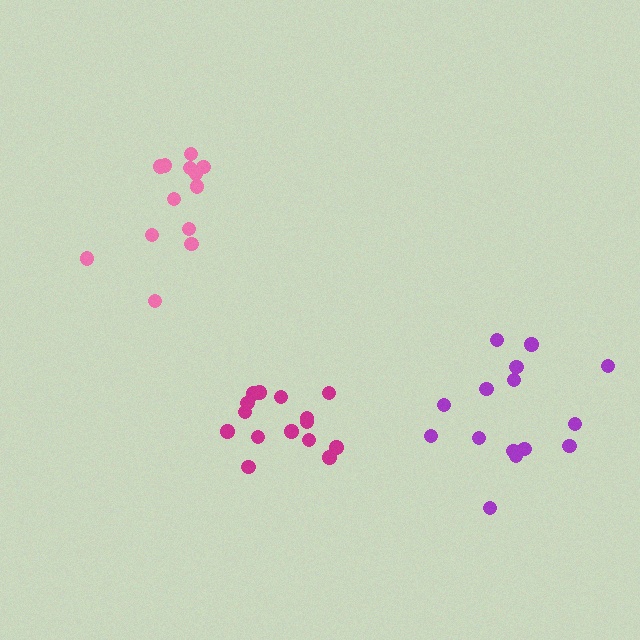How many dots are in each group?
Group 1: 15 dots, Group 2: 15 dots, Group 3: 13 dots (43 total).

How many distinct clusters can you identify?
There are 3 distinct clusters.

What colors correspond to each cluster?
The clusters are colored: purple, magenta, pink.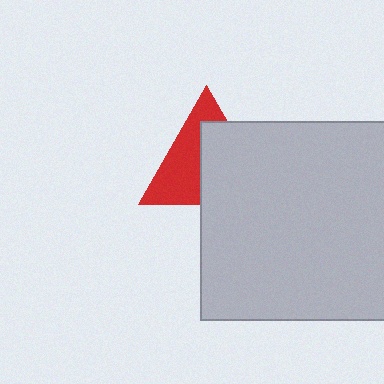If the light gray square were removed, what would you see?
You would see the complete red triangle.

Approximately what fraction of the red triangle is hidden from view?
Roughly 53% of the red triangle is hidden behind the light gray square.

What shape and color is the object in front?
The object in front is a light gray square.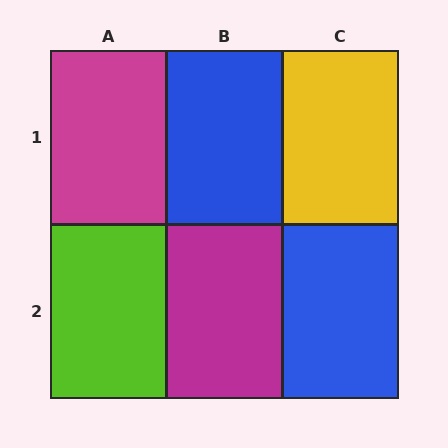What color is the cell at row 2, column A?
Lime.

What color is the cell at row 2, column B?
Magenta.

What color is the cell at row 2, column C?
Blue.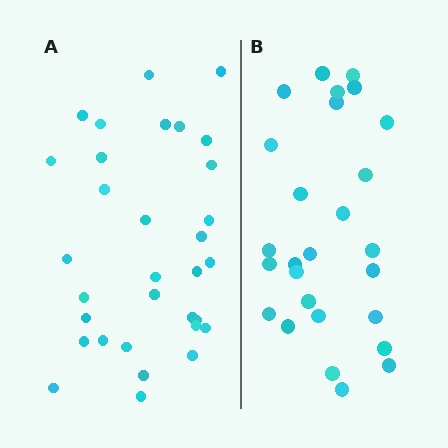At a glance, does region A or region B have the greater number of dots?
Region A (the left region) has more dots.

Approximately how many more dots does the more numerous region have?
Region A has about 5 more dots than region B.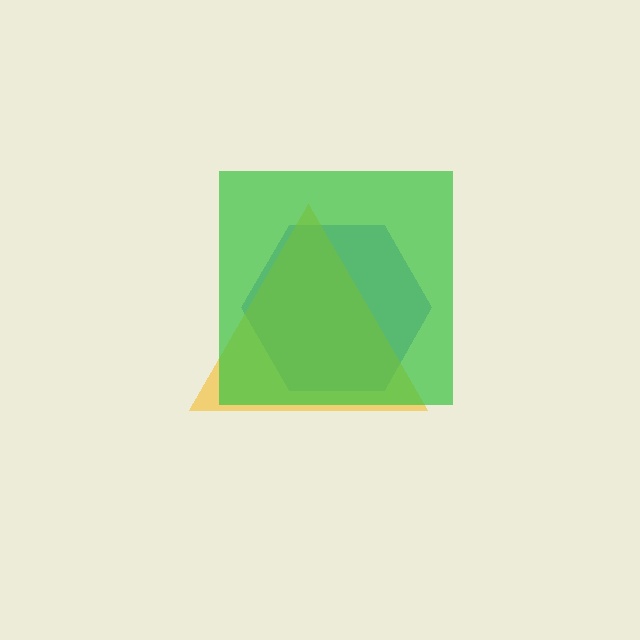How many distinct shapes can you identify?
There are 3 distinct shapes: a blue hexagon, a yellow triangle, a green square.